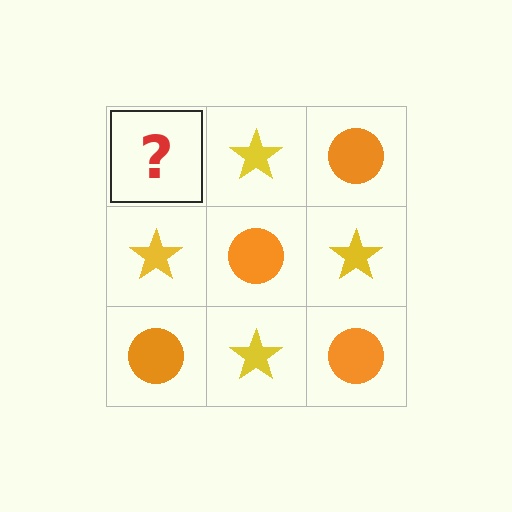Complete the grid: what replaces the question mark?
The question mark should be replaced with an orange circle.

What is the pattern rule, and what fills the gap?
The rule is that it alternates orange circle and yellow star in a checkerboard pattern. The gap should be filled with an orange circle.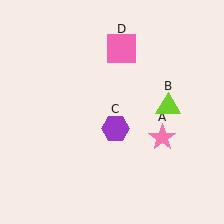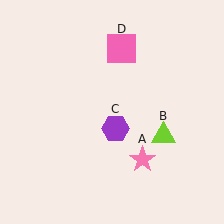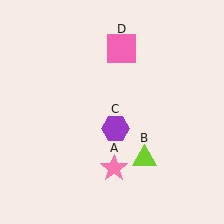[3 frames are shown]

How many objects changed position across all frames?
2 objects changed position: pink star (object A), lime triangle (object B).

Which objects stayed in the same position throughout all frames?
Purple hexagon (object C) and pink square (object D) remained stationary.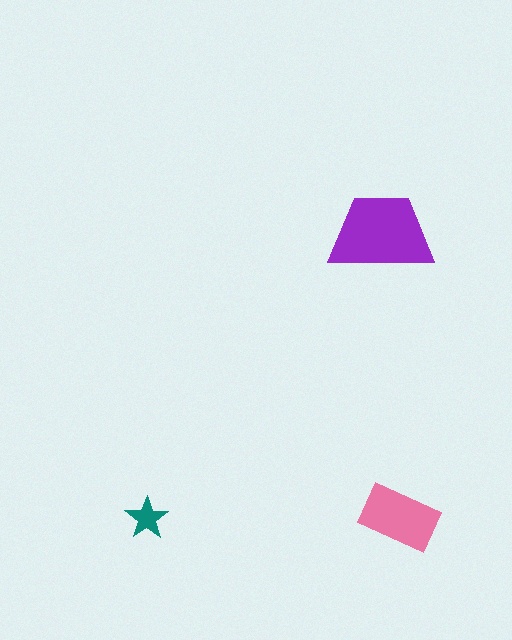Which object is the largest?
The purple trapezoid.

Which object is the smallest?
The teal star.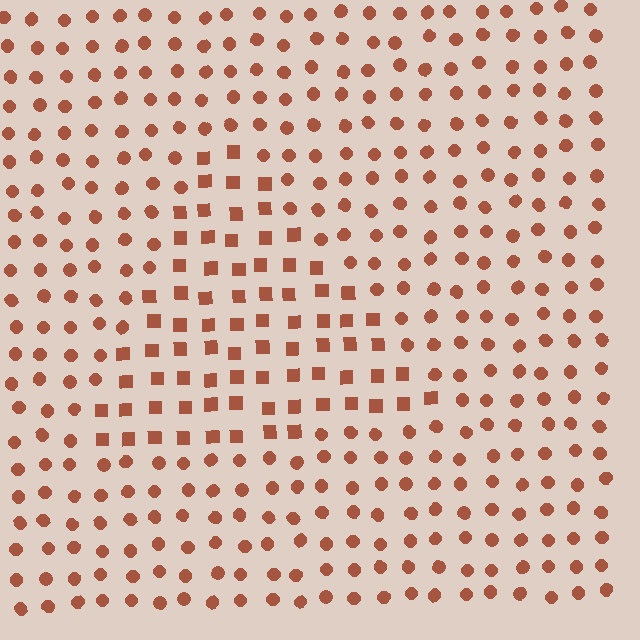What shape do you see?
I see a triangle.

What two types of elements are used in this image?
The image uses squares inside the triangle region and circles outside it.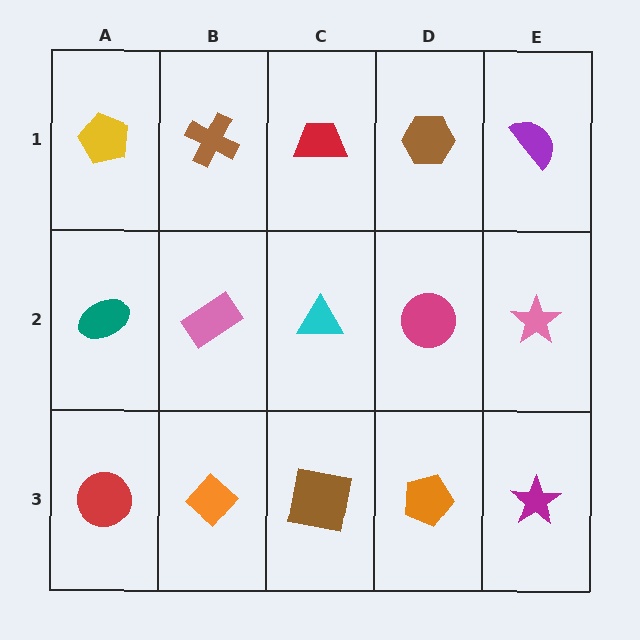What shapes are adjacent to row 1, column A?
A teal ellipse (row 2, column A), a brown cross (row 1, column B).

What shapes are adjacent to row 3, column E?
A pink star (row 2, column E), an orange pentagon (row 3, column D).